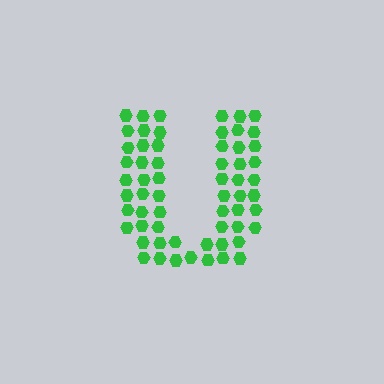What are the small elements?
The small elements are hexagons.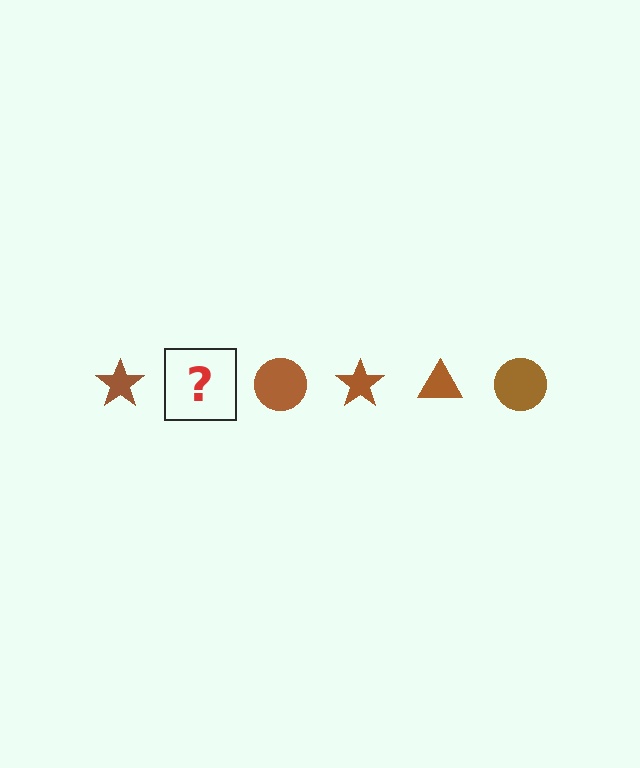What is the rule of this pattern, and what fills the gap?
The rule is that the pattern cycles through star, triangle, circle shapes in brown. The gap should be filled with a brown triangle.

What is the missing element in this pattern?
The missing element is a brown triangle.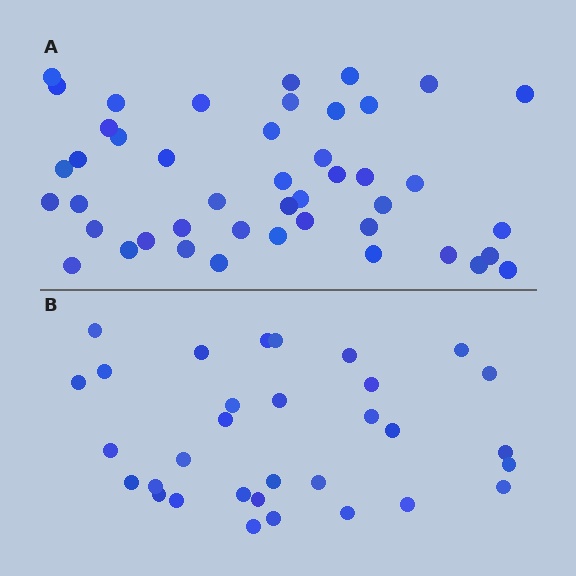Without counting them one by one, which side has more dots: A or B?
Region A (the top region) has more dots.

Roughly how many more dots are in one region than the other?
Region A has approximately 15 more dots than region B.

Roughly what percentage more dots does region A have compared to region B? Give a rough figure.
About 40% more.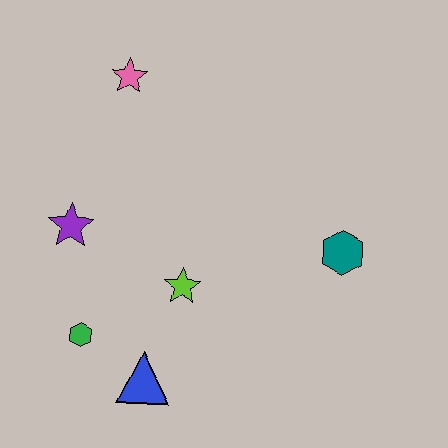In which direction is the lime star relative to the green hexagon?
The lime star is to the right of the green hexagon.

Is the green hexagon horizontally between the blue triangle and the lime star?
No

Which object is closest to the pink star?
The purple star is closest to the pink star.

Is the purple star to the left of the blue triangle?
Yes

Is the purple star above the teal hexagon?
Yes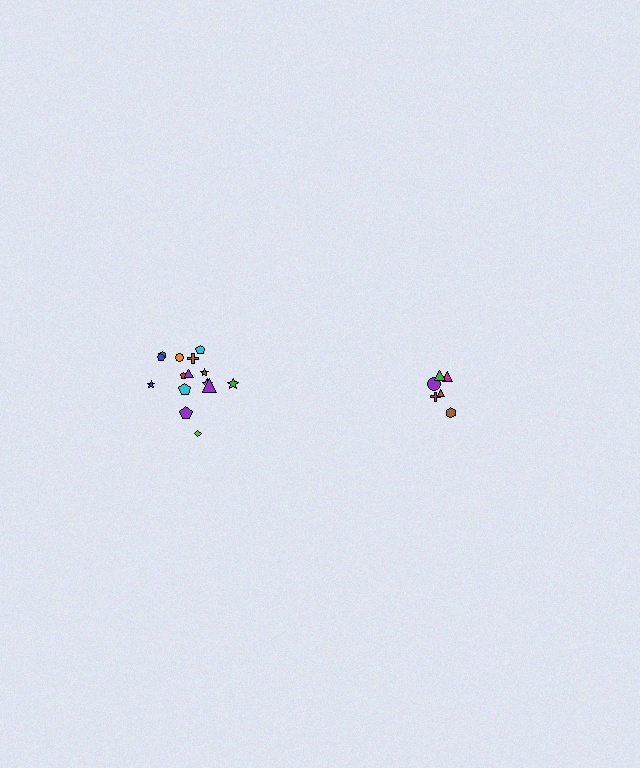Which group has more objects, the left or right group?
The left group.